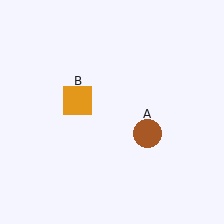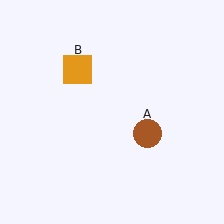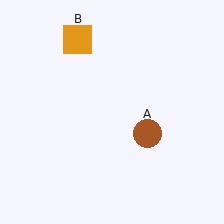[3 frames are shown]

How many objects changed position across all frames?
1 object changed position: orange square (object B).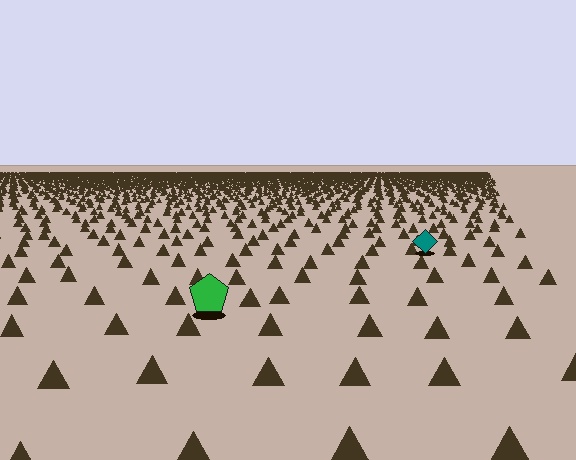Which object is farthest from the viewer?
The teal diamond is farthest from the viewer. It appears smaller and the ground texture around it is denser.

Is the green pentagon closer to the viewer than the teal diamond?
Yes. The green pentagon is closer — you can tell from the texture gradient: the ground texture is coarser near it.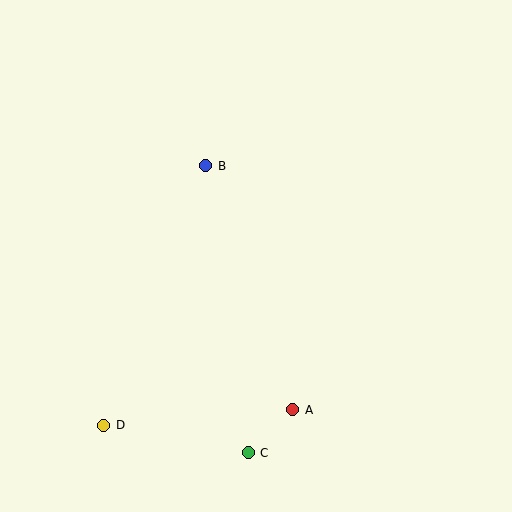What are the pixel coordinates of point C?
Point C is at (248, 453).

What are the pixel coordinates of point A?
Point A is at (293, 410).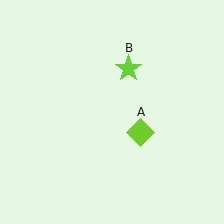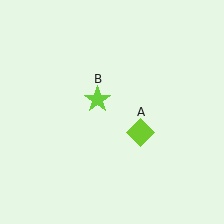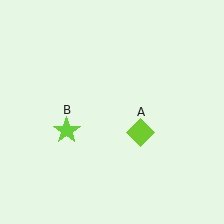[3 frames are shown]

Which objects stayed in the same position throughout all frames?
Lime diamond (object A) remained stationary.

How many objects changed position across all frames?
1 object changed position: lime star (object B).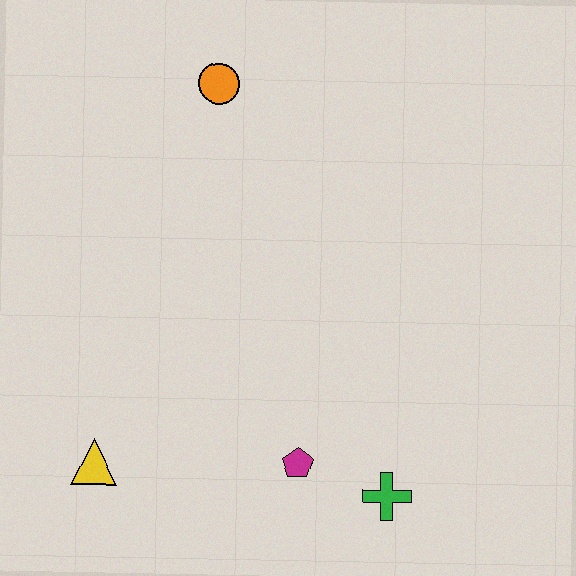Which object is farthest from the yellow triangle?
The orange circle is farthest from the yellow triangle.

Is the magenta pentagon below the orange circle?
Yes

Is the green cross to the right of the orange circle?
Yes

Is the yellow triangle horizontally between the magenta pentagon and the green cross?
No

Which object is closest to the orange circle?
The magenta pentagon is closest to the orange circle.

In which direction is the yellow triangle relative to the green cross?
The yellow triangle is to the left of the green cross.